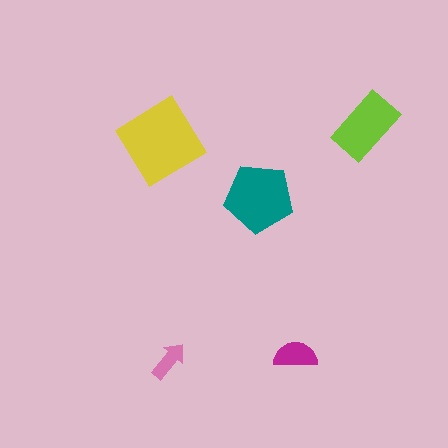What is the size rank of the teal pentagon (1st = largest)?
2nd.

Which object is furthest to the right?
The lime rectangle is rightmost.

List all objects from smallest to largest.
The pink arrow, the magenta semicircle, the lime rectangle, the teal pentagon, the yellow diamond.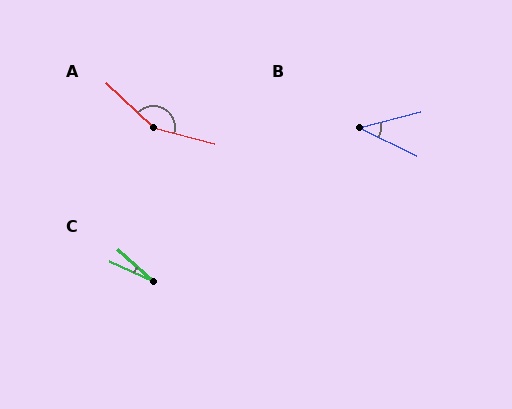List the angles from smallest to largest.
C (18°), B (40°), A (152°).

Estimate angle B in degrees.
Approximately 40 degrees.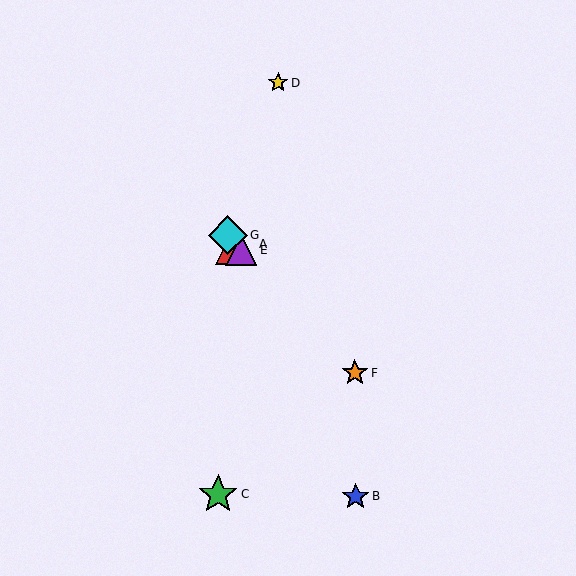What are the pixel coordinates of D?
Object D is at (278, 83).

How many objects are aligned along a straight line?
4 objects (A, E, F, G) are aligned along a straight line.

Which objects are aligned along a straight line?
Objects A, E, F, G are aligned along a straight line.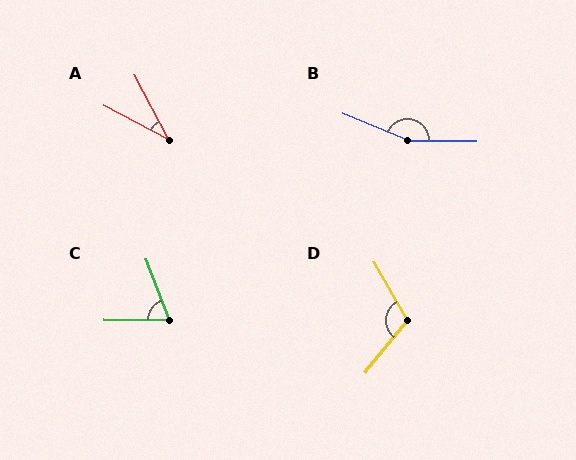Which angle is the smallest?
A, at approximately 34 degrees.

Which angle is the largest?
B, at approximately 159 degrees.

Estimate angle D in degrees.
Approximately 111 degrees.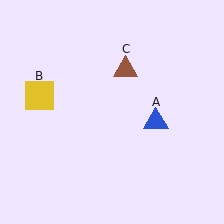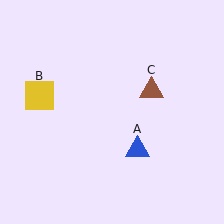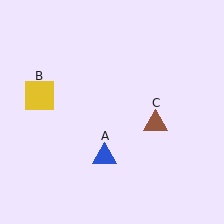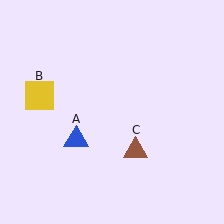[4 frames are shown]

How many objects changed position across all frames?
2 objects changed position: blue triangle (object A), brown triangle (object C).